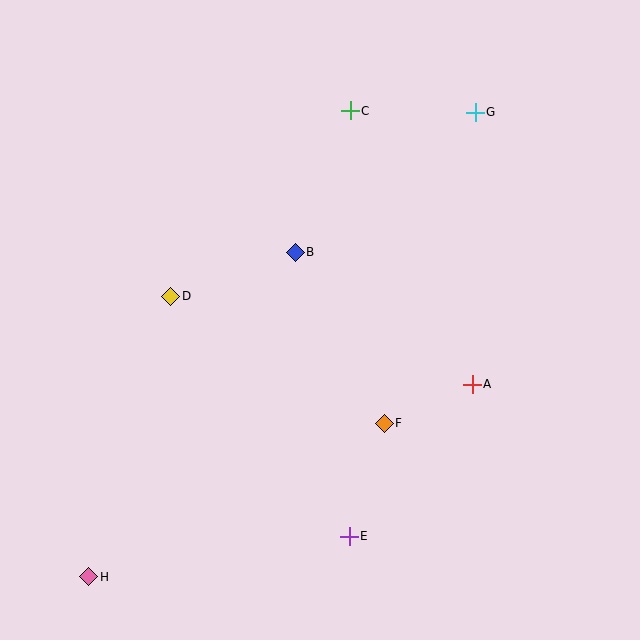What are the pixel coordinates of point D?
Point D is at (171, 296).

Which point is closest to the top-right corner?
Point G is closest to the top-right corner.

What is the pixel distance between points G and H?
The distance between G and H is 604 pixels.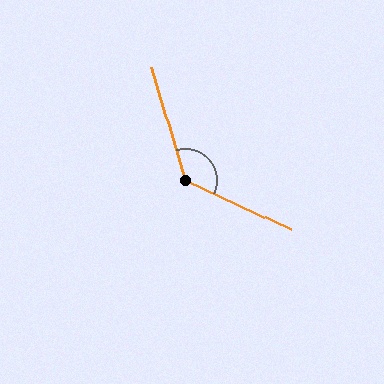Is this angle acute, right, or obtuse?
It is obtuse.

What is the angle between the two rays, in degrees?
Approximately 131 degrees.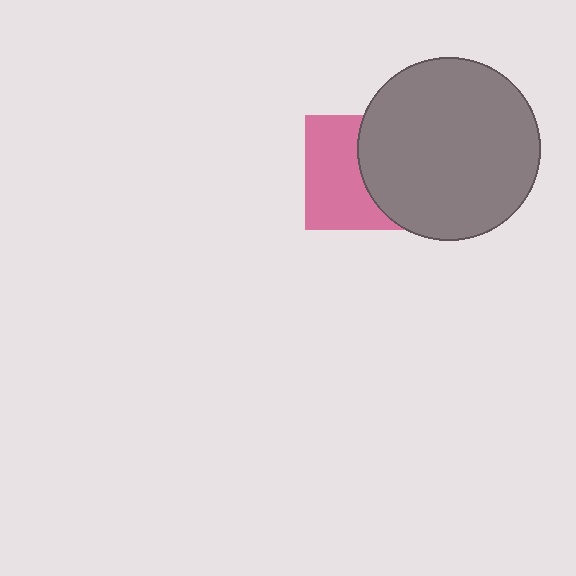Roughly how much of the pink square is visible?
About half of it is visible (roughly 54%).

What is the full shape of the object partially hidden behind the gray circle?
The partially hidden object is a pink square.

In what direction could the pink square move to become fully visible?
The pink square could move left. That would shift it out from behind the gray circle entirely.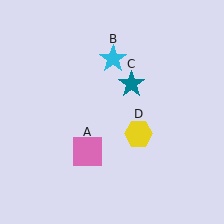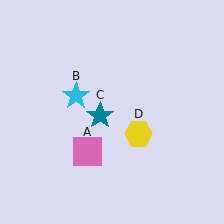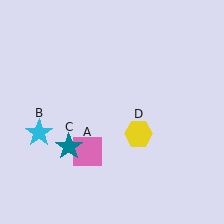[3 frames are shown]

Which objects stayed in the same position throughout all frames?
Pink square (object A) and yellow hexagon (object D) remained stationary.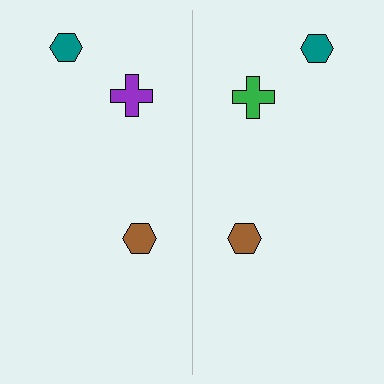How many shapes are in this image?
There are 6 shapes in this image.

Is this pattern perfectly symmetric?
No, the pattern is not perfectly symmetric. The green cross on the right side breaks the symmetry — its mirror counterpart is purple.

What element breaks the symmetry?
The green cross on the right side breaks the symmetry — its mirror counterpart is purple.